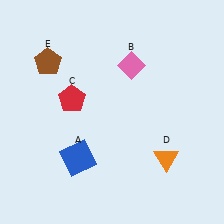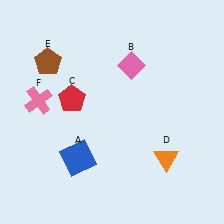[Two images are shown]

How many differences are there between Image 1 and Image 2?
There is 1 difference between the two images.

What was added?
A pink cross (F) was added in Image 2.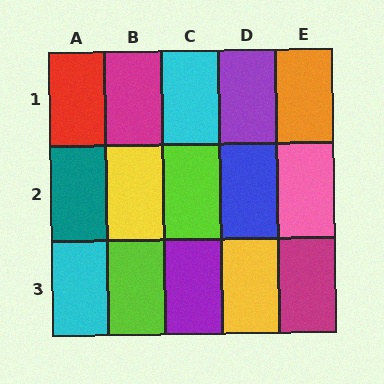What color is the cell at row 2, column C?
Lime.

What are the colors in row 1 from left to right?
Red, magenta, cyan, purple, orange.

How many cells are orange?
1 cell is orange.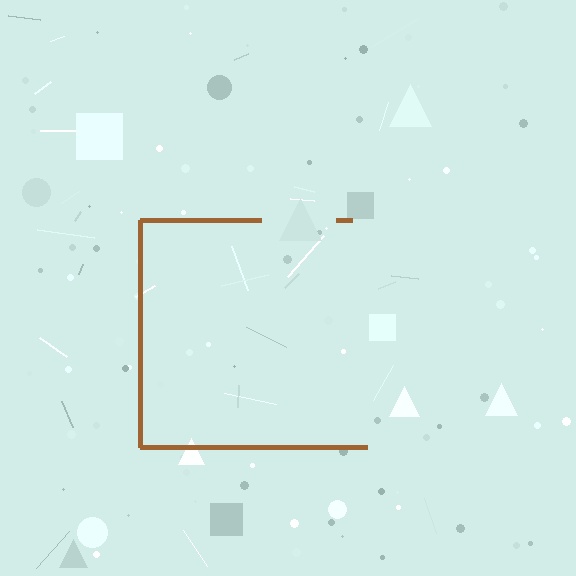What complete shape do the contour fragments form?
The contour fragments form a square.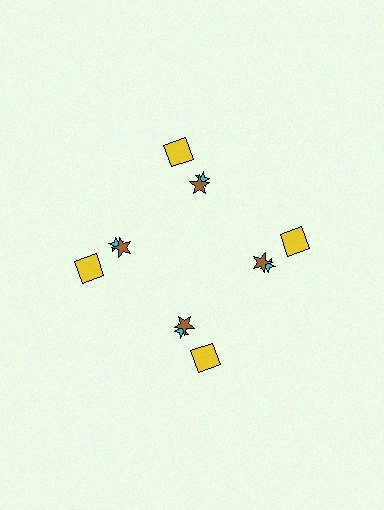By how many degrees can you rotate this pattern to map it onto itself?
The pattern maps onto itself every 90 degrees of rotation.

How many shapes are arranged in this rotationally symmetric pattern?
There are 12 shapes, arranged in 4 groups of 3.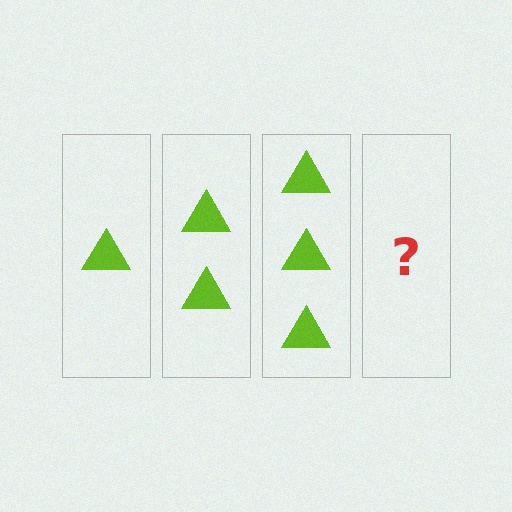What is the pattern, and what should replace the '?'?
The pattern is that each step adds one more triangle. The '?' should be 4 triangles.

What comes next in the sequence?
The next element should be 4 triangles.